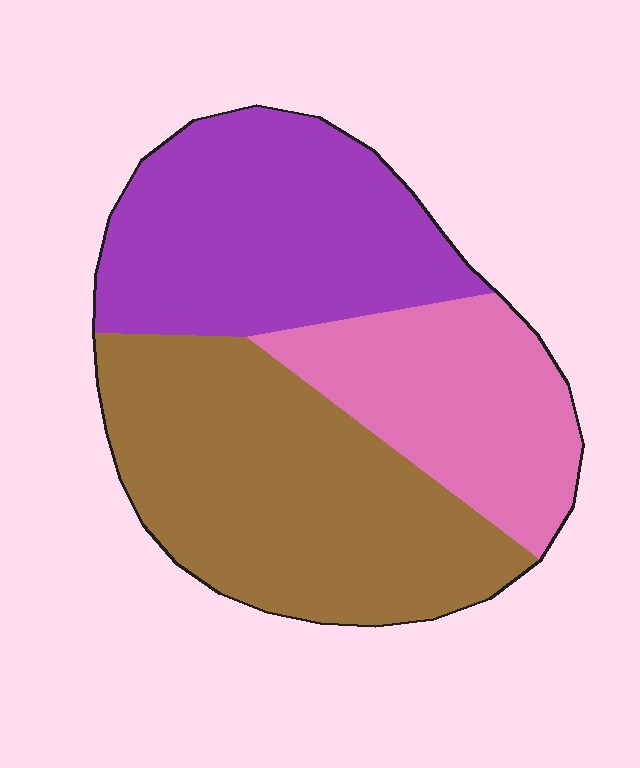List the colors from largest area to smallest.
From largest to smallest: brown, purple, pink.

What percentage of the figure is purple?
Purple covers 34% of the figure.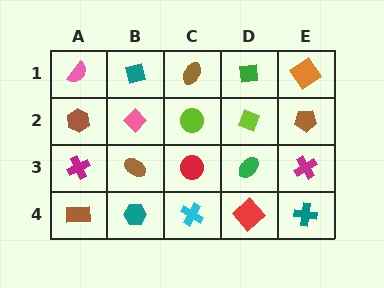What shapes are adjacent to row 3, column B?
A pink diamond (row 2, column B), a teal hexagon (row 4, column B), a magenta cross (row 3, column A), a red circle (row 3, column C).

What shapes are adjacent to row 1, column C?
A lime circle (row 2, column C), a teal square (row 1, column B), a green square (row 1, column D).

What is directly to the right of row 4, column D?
A teal cross.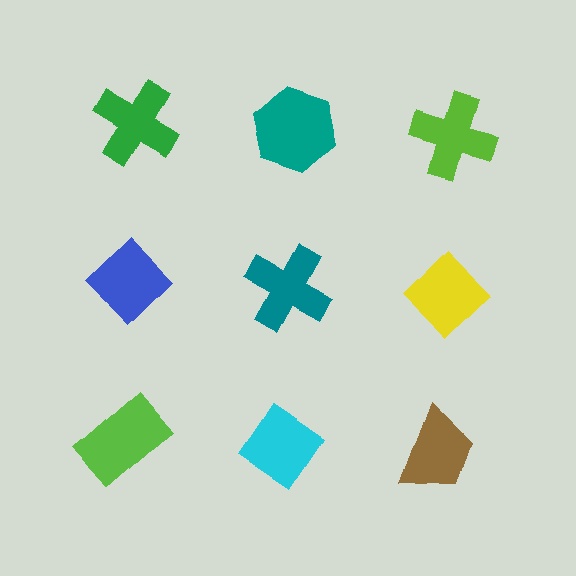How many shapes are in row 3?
3 shapes.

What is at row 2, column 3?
A yellow diamond.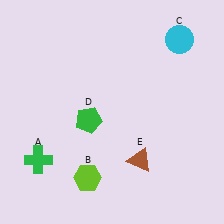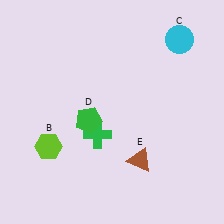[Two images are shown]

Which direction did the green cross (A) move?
The green cross (A) moved right.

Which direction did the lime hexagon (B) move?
The lime hexagon (B) moved left.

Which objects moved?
The objects that moved are: the green cross (A), the lime hexagon (B).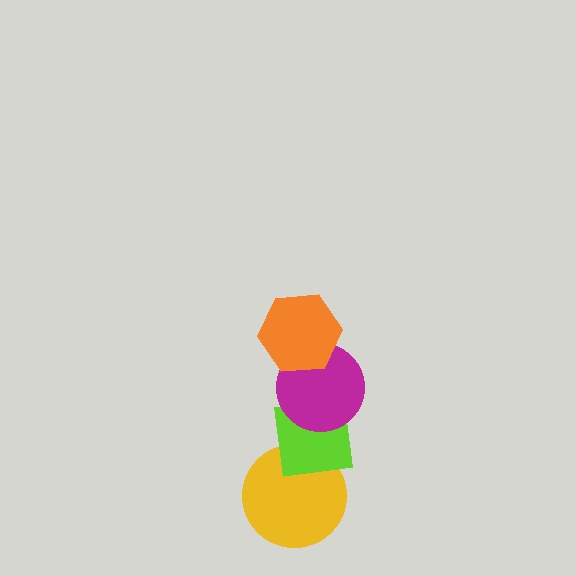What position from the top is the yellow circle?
The yellow circle is 4th from the top.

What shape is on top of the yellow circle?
The lime square is on top of the yellow circle.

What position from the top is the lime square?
The lime square is 3rd from the top.